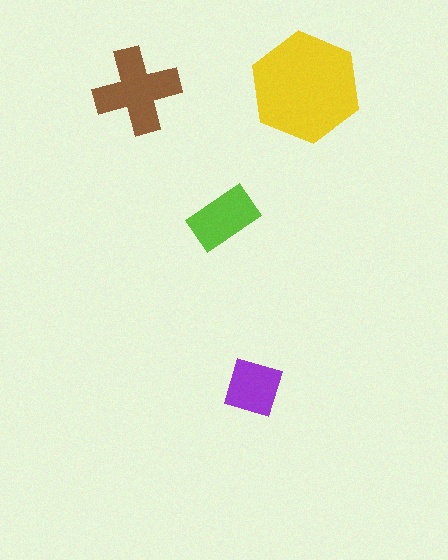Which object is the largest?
The yellow hexagon.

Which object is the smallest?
The purple diamond.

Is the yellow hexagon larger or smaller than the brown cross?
Larger.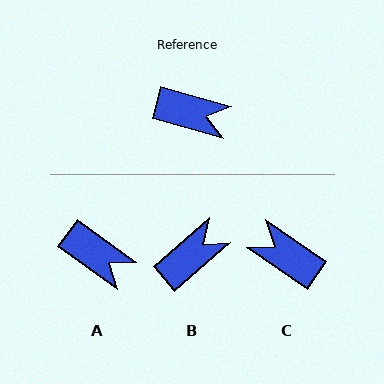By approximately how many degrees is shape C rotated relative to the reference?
Approximately 161 degrees counter-clockwise.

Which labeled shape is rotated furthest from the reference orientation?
C, about 161 degrees away.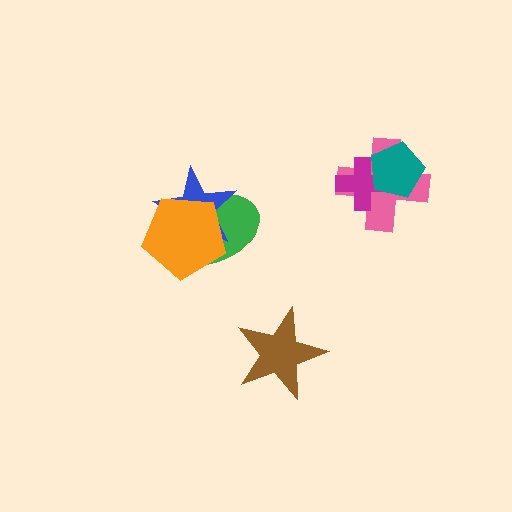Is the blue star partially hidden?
Yes, it is partially covered by another shape.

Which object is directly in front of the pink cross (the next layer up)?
The magenta cross is directly in front of the pink cross.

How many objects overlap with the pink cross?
2 objects overlap with the pink cross.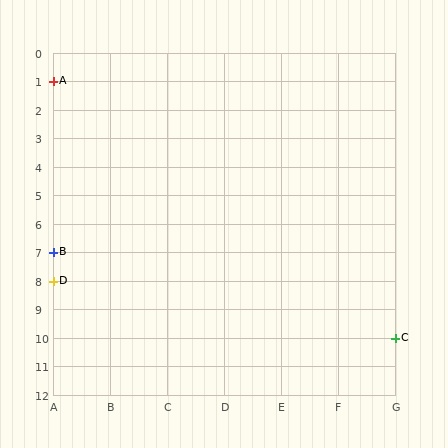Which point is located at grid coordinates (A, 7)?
Point B is at (A, 7).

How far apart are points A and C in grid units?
Points A and C are 6 columns and 9 rows apart (about 10.8 grid units diagonally).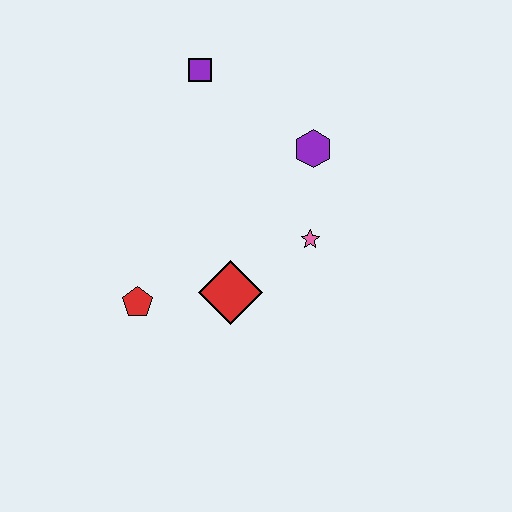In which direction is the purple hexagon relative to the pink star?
The purple hexagon is above the pink star.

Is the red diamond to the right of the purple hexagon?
No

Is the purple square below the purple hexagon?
No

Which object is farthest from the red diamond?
The purple square is farthest from the red diamond.